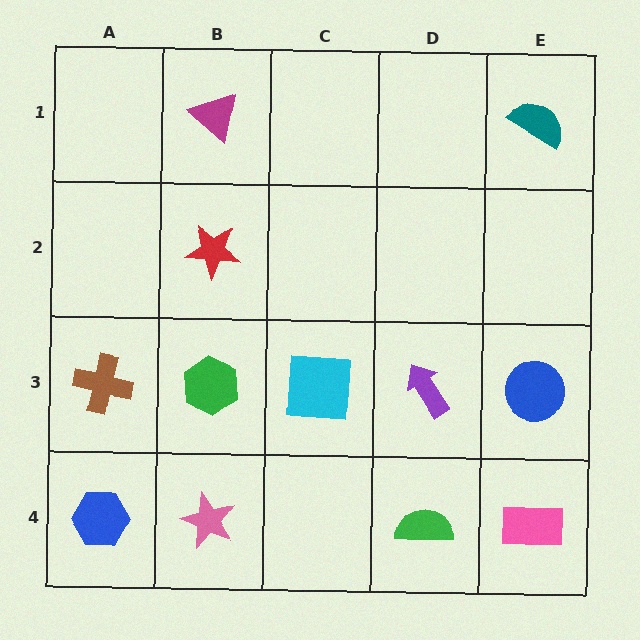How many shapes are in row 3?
5 shapes.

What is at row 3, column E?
A blue circle.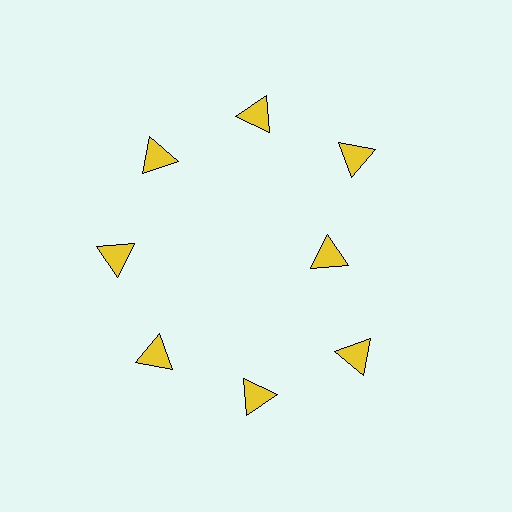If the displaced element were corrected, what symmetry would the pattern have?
It would have 8-fold rotational symmetry — the pattern would map onto itself every 45 degrees.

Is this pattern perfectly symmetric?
No. The 8 yellow triangles are arranged in a ring, but one element near the 3 o'clock position is pulled inward toward the center, breaking the 8-fold rotational symmetry.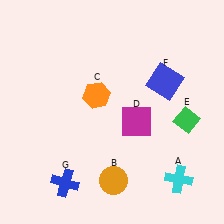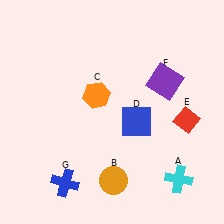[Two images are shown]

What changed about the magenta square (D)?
In Image 1, D is magenta. In Image 2, it changed to blue.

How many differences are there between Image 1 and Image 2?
There are 3 differences between the two images.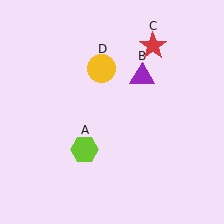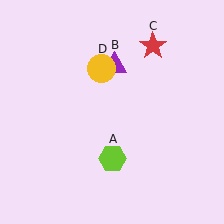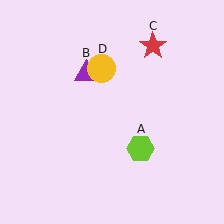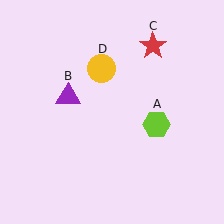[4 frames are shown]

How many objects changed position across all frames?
2 objects changed position: lime hexagon (object A), purple triangle (object B).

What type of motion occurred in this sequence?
The lime hexagon (object A), purple triangle (object B) rotated counterclockwise around the center of the scene.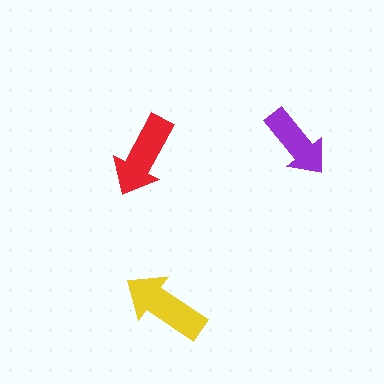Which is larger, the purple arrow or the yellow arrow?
The yellow one.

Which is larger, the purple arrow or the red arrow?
The red one.